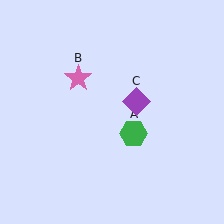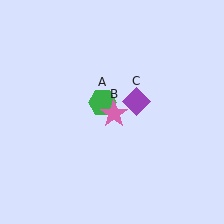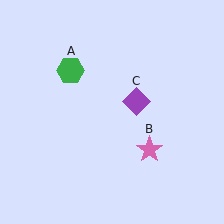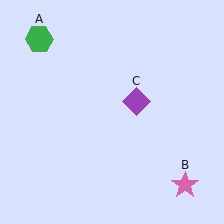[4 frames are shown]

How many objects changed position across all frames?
2 objects changed position: green hexagon (object A), pink star (object B).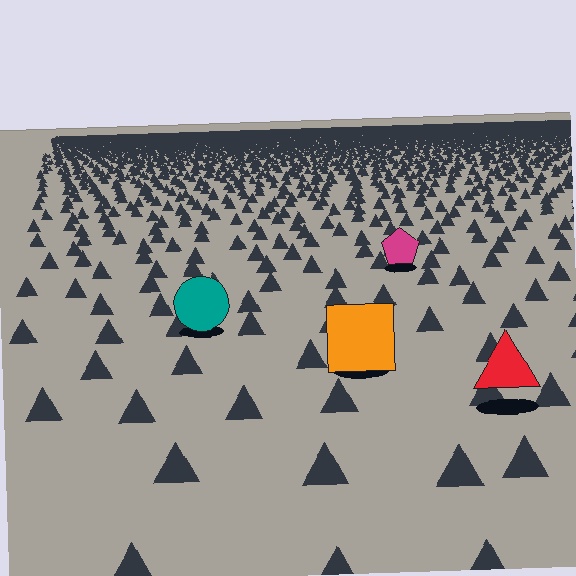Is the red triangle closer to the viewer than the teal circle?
Yes. The red triangle is closer — you can tell from the texture gradient: the ground texture is coarser near it.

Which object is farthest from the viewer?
The magenta pentagon is farthest from the viewer. It appears smaller and the ground texture around it is denser.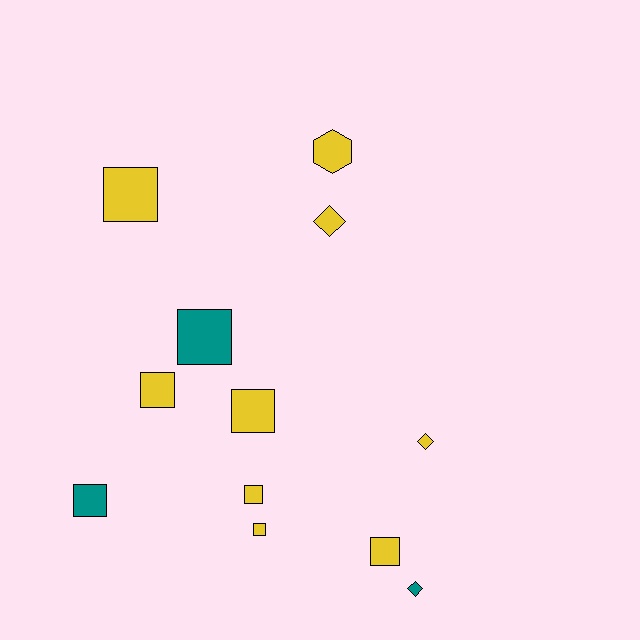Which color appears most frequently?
Yellow, with 9 objects.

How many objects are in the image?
There are 12 objects.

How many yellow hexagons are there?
There is 1 yellow hexagon.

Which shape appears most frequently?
Square, with 8 objects.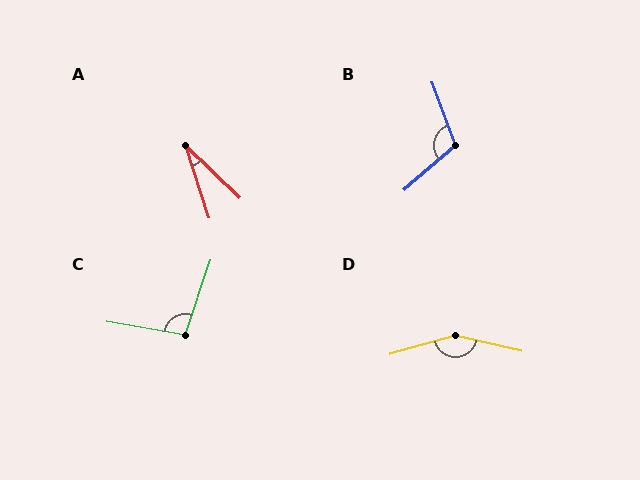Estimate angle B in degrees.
Approximately 111 degrees.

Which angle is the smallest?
A, at approximately 28 degrees.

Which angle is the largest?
D, at approximately 151 degrees.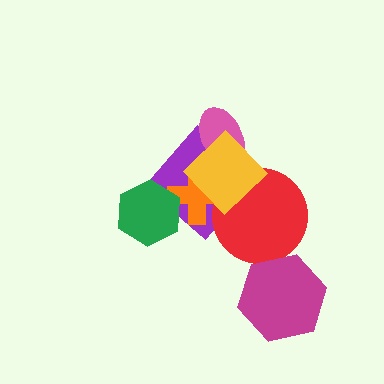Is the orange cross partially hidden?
Yes, it is partially covered by another shape.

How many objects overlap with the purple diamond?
5 objects overlap with the purple diamond.